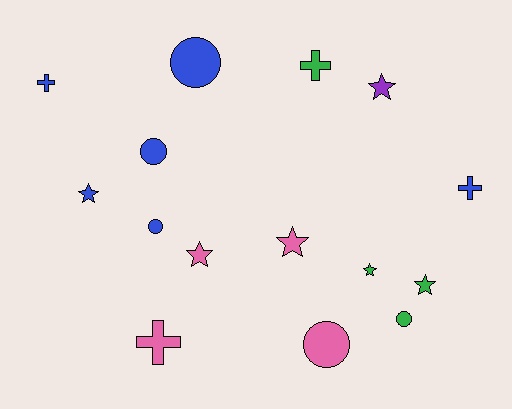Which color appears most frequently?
Blue, with 6 objects.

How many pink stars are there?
There are 2 pink stars.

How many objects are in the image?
There are 15 objects.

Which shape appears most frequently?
Star, with 6 objects.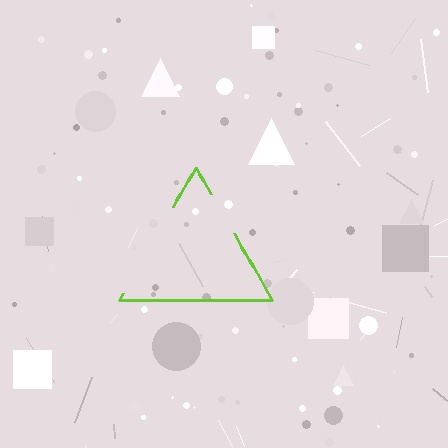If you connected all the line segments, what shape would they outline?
They would outline a triangle.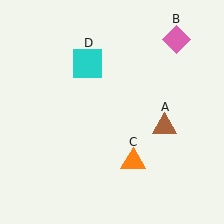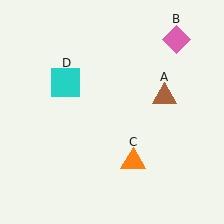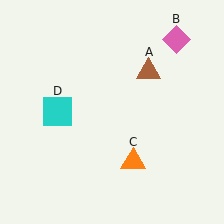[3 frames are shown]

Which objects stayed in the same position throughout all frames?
Pink diamond (object B) and orange triangle (object C) remained stationary.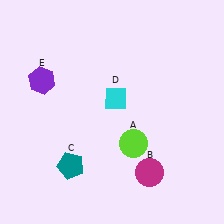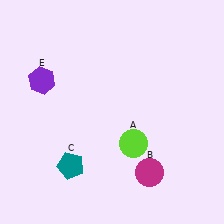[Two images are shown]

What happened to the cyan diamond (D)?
The cyan diamond (D) was removed in Image 2. It was in the top-right area of Image 1.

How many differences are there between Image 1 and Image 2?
There is 1 difference between the two images.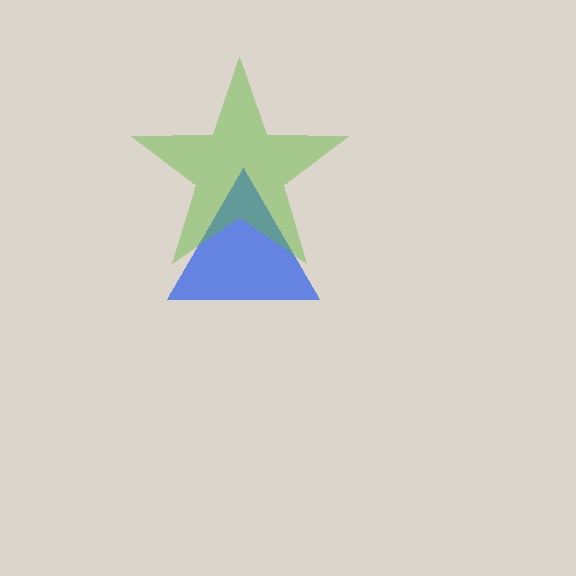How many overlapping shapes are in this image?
There are 2 overlapping shapes in the image.